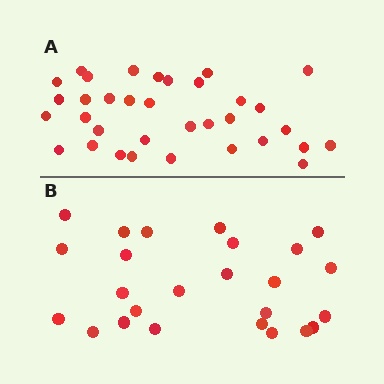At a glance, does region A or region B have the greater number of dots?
Region A (the top region) has more dots.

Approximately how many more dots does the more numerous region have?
Region A has roughly 8 or so more dots than region B.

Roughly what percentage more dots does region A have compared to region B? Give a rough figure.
About 35% more.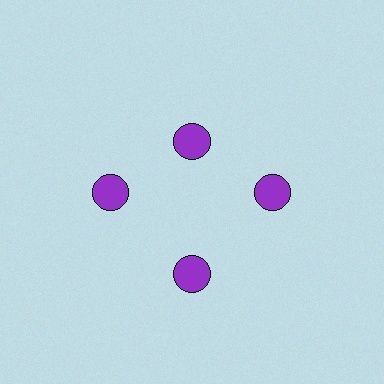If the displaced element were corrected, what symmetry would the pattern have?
It would have 4-fold rotational symmetry — the pattern would map onto itself every 90 degrees.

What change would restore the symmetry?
The symmetry would be restored by moving it outward, back onto the ring so that all 4 circles sit at equal angles and equal distance from the center.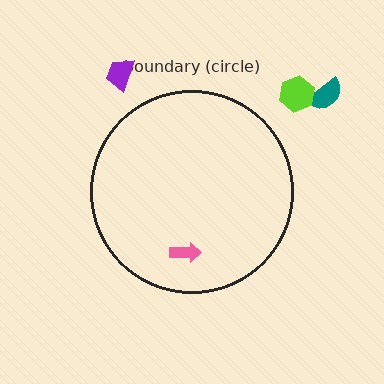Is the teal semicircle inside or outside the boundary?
Outside.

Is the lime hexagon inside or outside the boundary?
Outside.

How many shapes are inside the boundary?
1 inside, 3 outside.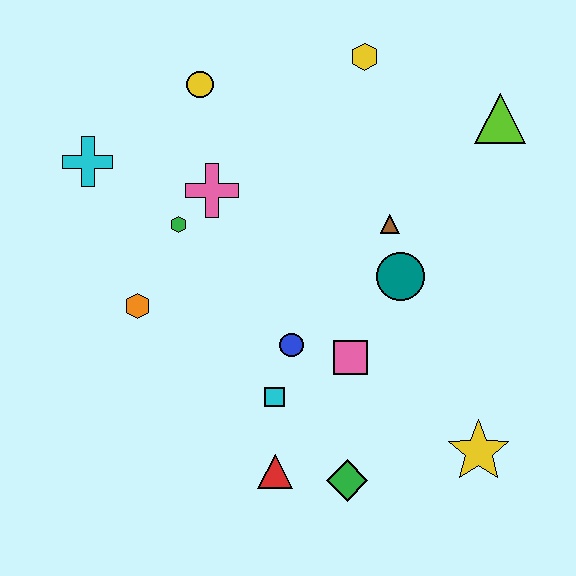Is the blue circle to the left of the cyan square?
No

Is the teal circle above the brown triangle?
No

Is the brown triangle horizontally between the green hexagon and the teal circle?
Yes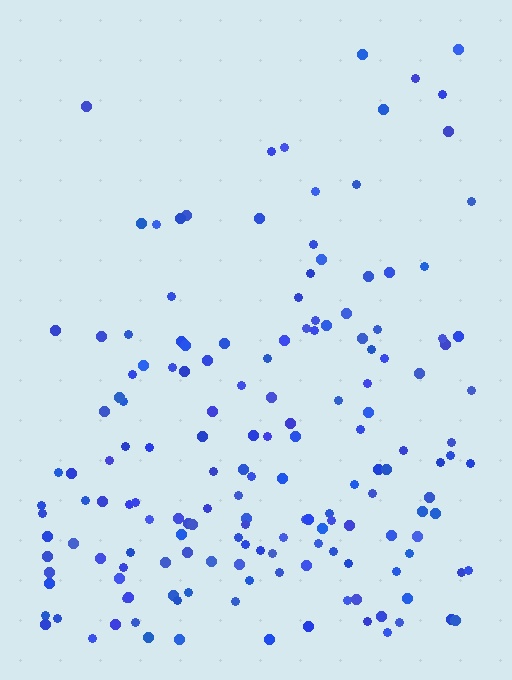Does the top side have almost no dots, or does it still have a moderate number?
Still a moderate number, just noticeably fewer than the bottom.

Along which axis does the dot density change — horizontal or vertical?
Vertical.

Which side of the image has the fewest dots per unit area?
The top.